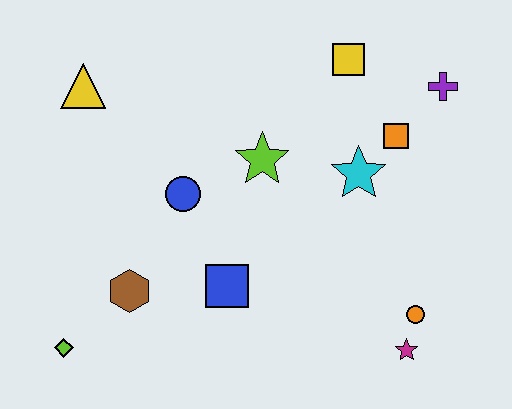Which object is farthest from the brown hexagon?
The purple cross is farthest from the brown hexagon.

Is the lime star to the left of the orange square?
Yes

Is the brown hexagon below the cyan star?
Yes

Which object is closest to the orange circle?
The magenta star is closest to the orange circle.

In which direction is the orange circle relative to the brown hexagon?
The orange circle is to the right of the brown hexagon.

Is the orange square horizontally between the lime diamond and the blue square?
No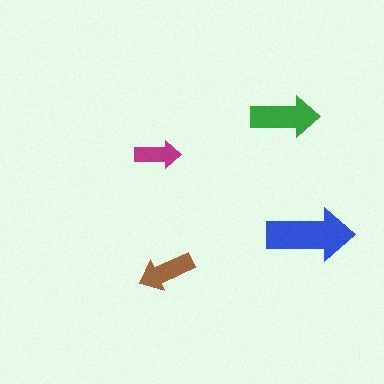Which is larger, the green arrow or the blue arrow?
The blue one.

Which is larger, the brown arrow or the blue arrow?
The blue one.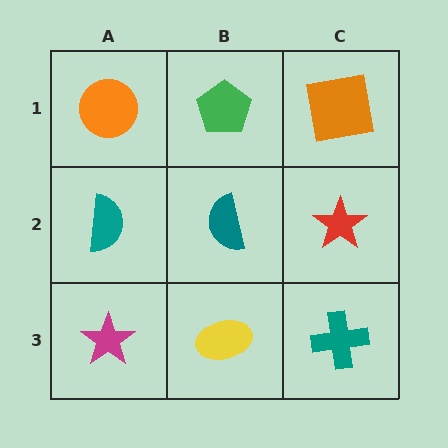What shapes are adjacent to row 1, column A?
A teal semicircle (row 2, column A), a green pentagon (row 1, column B).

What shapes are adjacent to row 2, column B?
A green pentagon (row 1, column B), a yellow ellipse (row 3, column B), a teal semicircle (row 2, column A), a red star (row 2, column C).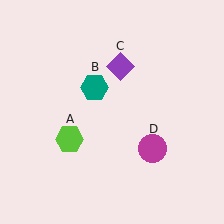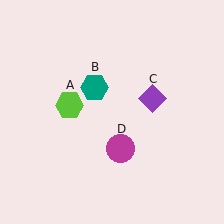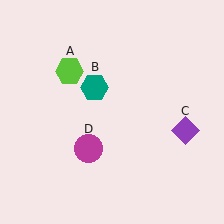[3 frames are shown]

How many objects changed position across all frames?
3 objects changed position: lime hexagon (object A), purple diamond (object C), magenta circle (object D).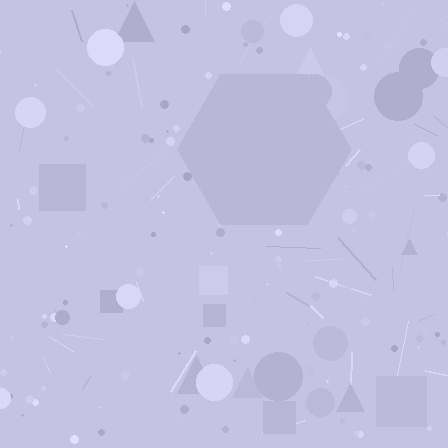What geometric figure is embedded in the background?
A hexagon is embedded in the background.